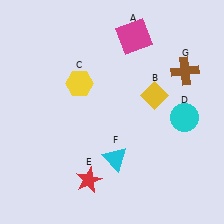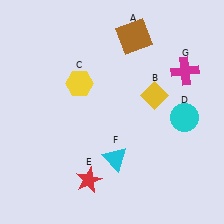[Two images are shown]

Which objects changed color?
A changed from magenta to brown. G changed from brown to magenta.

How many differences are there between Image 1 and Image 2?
There are 2 differences between the two images.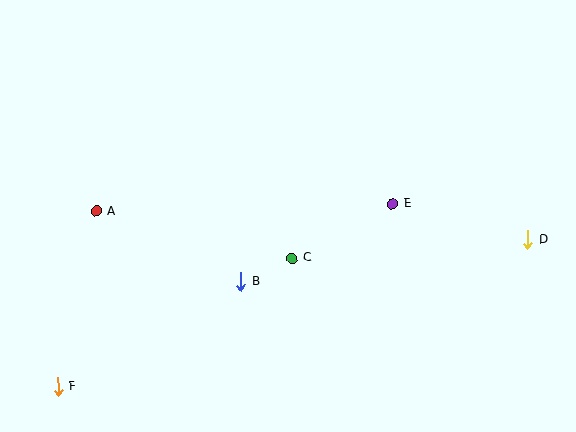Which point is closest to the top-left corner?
Point A is closest to the top-left corner.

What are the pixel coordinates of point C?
Point C is at (292, 258).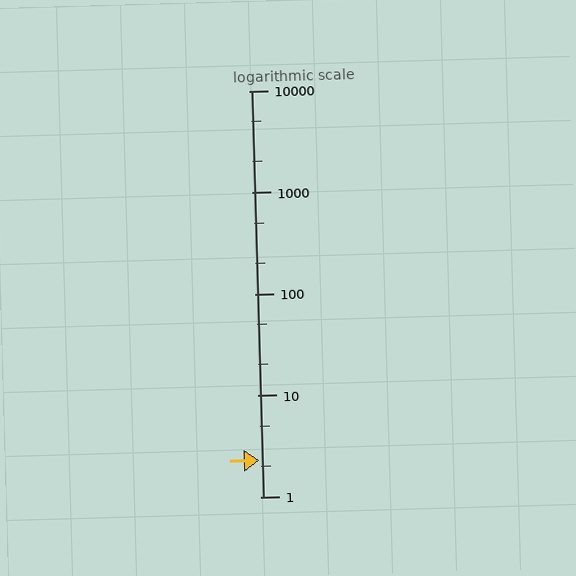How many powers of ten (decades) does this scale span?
The scale spans 4 decades, from 1 to 10000.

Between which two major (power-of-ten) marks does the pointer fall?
The pointer is between 1 and 10.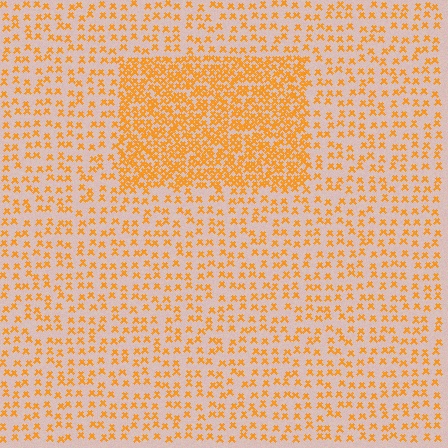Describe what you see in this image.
The image contains small orange elements arranged at two different densities. A rectangle-shaped region is visible where the elements are more densely packed than the surrounding area.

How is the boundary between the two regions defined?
The boundary is defined by a change in element density (approximately 2.4x ratio). All elements are the same color, size, and shape.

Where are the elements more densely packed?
The elements are more densely packed inside the rectangle boundary.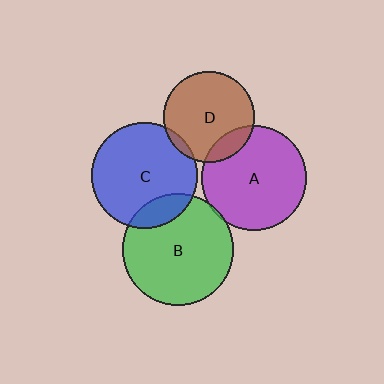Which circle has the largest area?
Circle B (green).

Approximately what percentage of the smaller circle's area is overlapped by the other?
Approximately 15%.